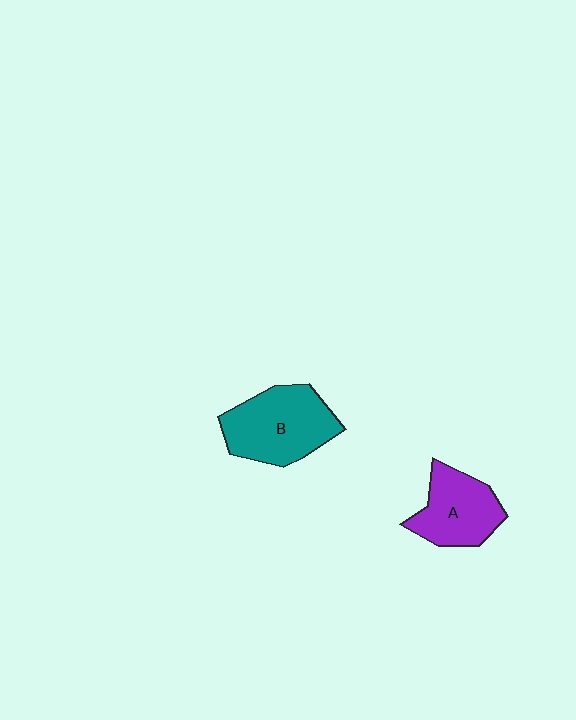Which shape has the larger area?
Shape B (teal).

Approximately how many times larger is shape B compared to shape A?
Approximately 1.3 times.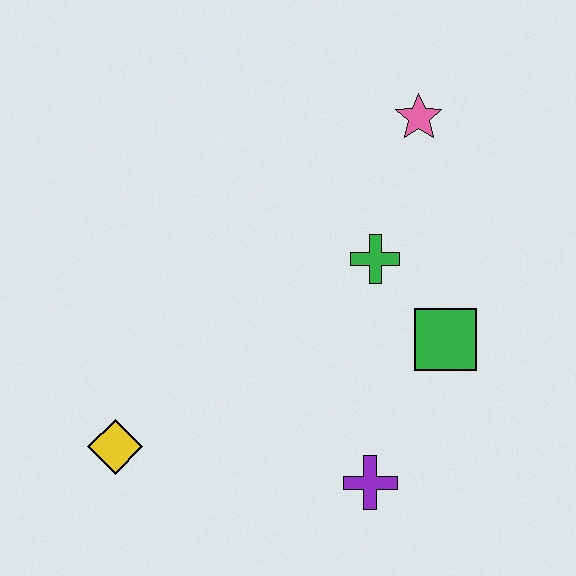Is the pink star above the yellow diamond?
Yes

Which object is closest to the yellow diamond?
The purple cross is closest to the yellow diamond.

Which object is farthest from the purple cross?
The pink star is farthest from the purple cross.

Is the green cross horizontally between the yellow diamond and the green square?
Yes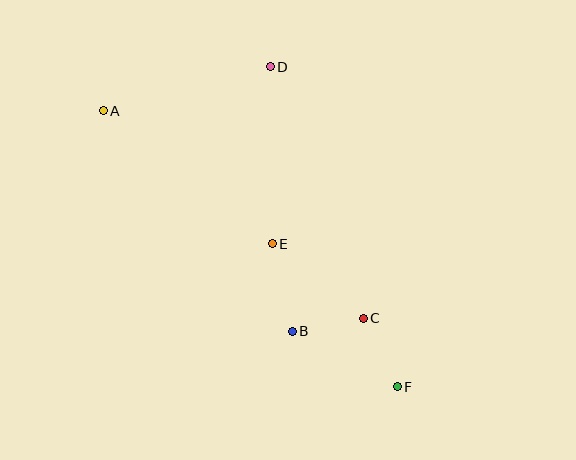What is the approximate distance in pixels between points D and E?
The distance between D and E is approximately 177 pixels.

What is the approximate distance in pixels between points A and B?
The distance between A and B is approximately 290 pixels.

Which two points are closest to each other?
Points B and C are closest to each other.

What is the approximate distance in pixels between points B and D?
The distance between B and D is approximately 265 pixels.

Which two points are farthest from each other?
Points A and F are farthest from each other.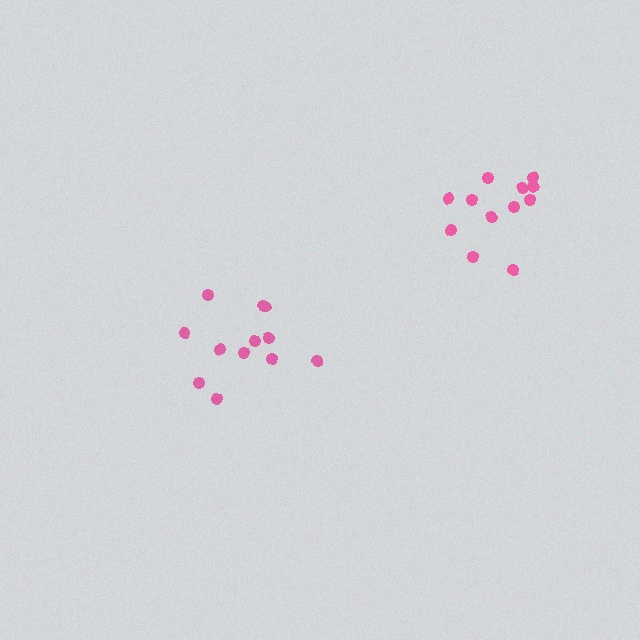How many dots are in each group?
Group 1: 12 dots, Group 2: 12 dots (24 total).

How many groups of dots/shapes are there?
There are 2 groups.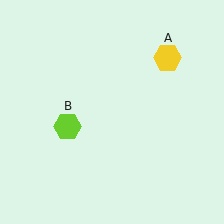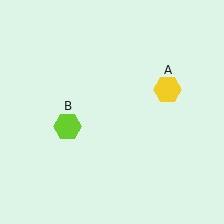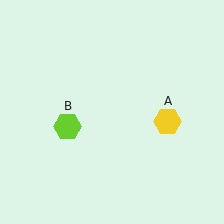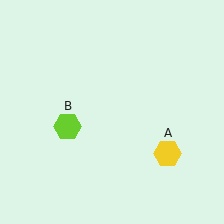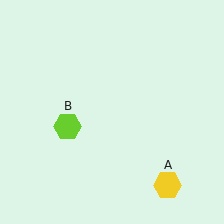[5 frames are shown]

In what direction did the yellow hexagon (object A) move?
The yellow hexagon (object A) moved down.